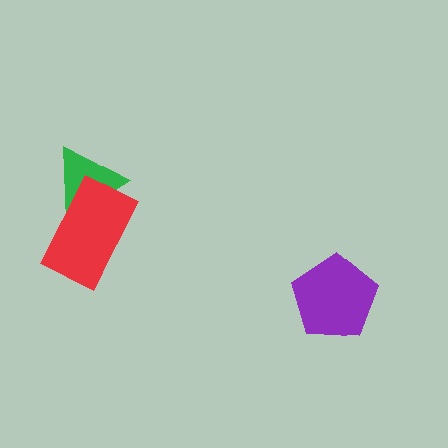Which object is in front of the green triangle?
The red rectangle is in front of the green triangle.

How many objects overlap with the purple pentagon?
0 objects overlap with the purple pentagon.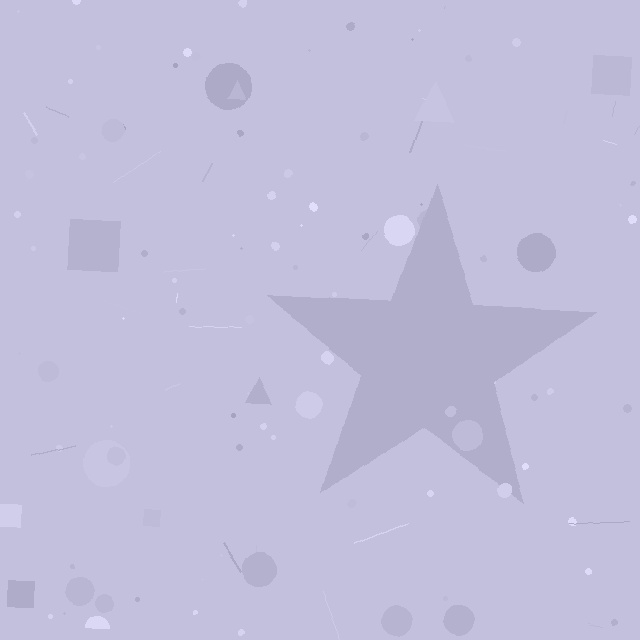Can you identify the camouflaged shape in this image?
The camouflaged shape is a star.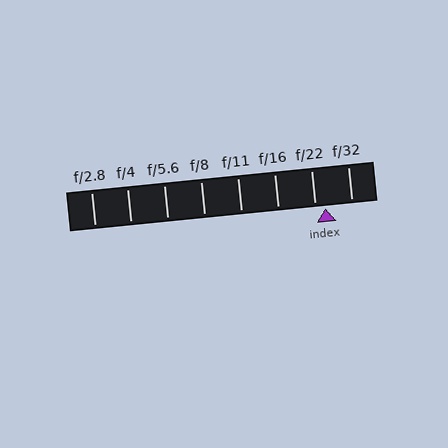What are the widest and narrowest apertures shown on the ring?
The widest aperture shown is f/2.8 and the narrowest is f/32.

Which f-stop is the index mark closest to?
The index mark is closest to f/22.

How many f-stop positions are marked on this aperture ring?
There are 8 f-stop positions marked.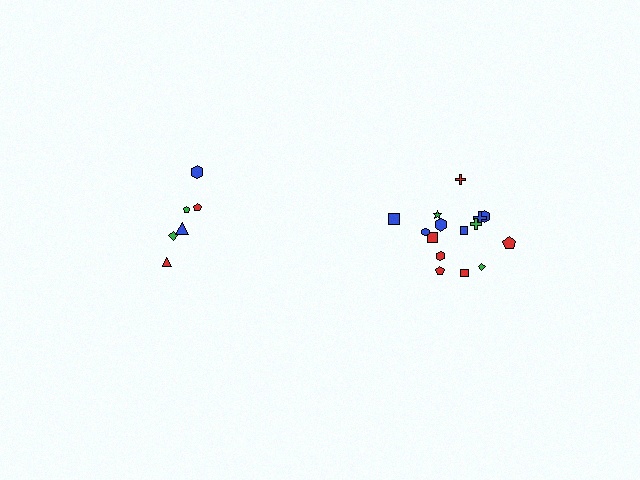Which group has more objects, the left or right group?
The right group.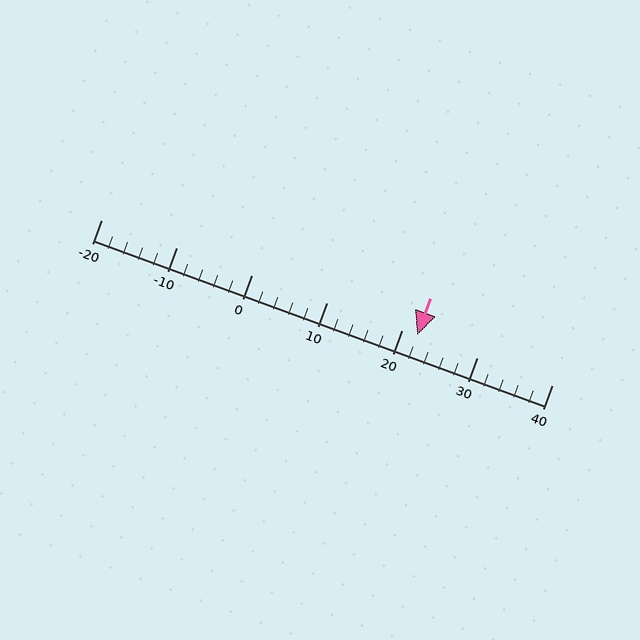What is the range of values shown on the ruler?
The ruler shows values from -20 to 40.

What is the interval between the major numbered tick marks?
The major tick marks are spaced 10 units apart.